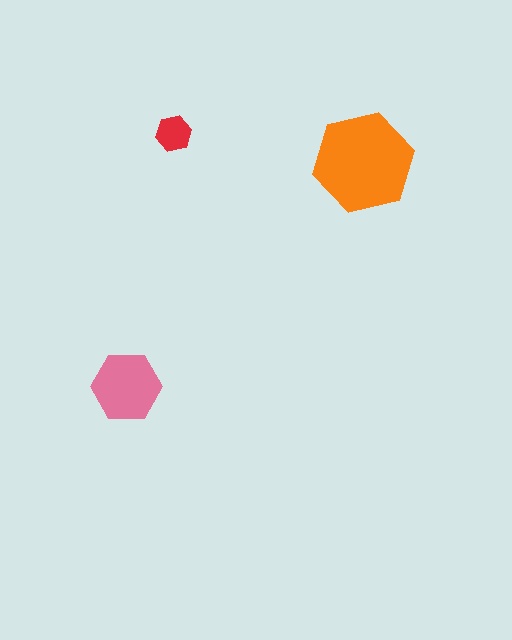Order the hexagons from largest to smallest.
the orange one, the pink one, the red one.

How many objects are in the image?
There are 3 objects in the image.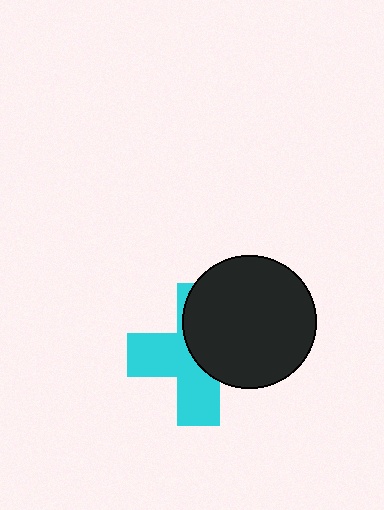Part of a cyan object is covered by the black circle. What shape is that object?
It is a cross.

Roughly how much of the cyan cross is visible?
About half of it is visible (roughly 51%).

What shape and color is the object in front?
The object in front is a black circle.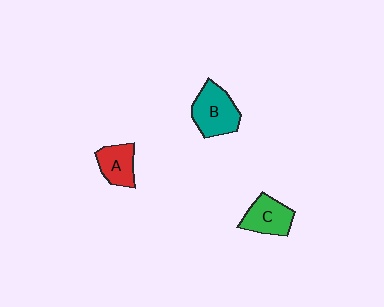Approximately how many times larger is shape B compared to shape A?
Approximately 1.4 times.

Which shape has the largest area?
Shape B (teal).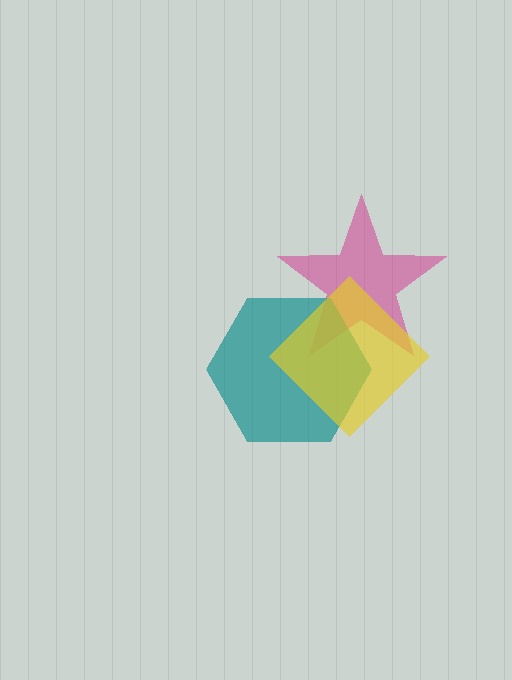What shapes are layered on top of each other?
The layered shapes are: a magenta star, a teal hexagon, a yellow diamond.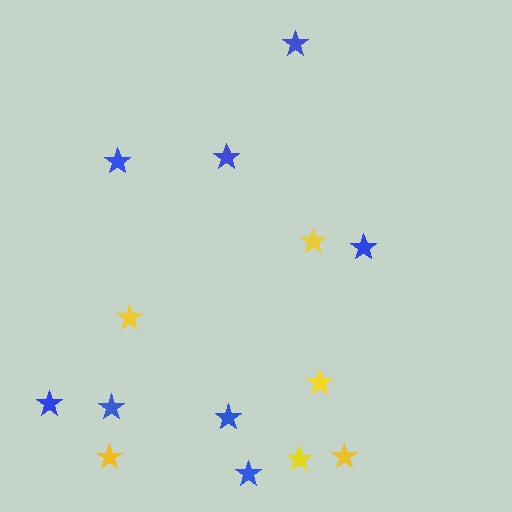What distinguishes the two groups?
There are 2 groups: one group of yellow stars (6) and one group of blue stars (8).